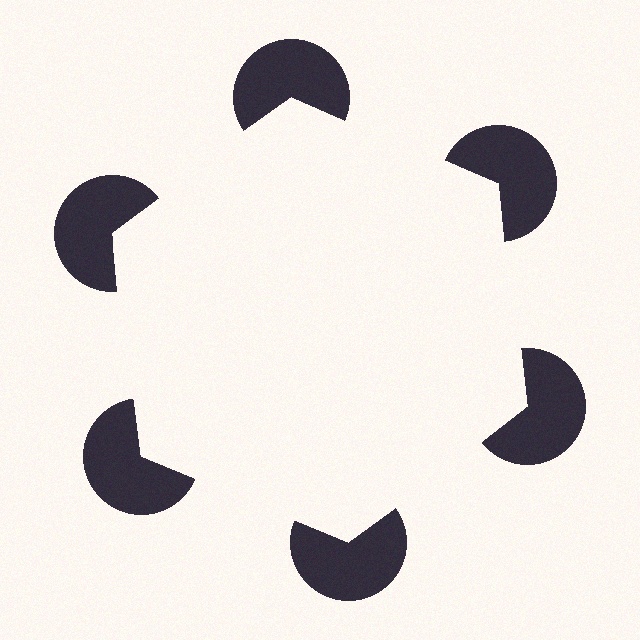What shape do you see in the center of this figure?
An illusory hexagon — its edges are inferred from the aligned wedge cuts in the pac-man discs, not physically drawn.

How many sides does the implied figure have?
6 sides.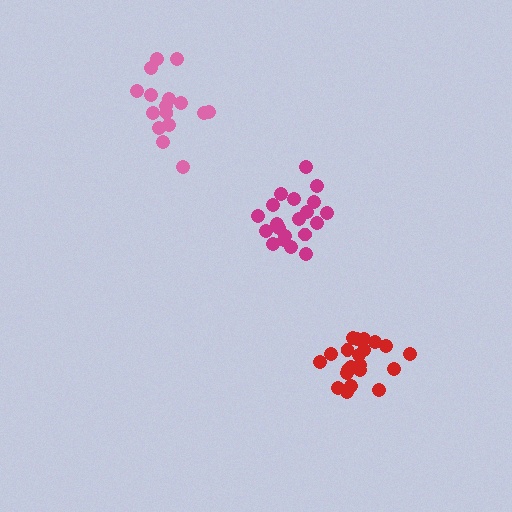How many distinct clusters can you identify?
There are 3 distinct clusters.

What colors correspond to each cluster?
The clusters are colored: magenta, red, pink.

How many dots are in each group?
Group 1: 20 dots, Group 2: 21 dots, Group 3: 16 dots (57 total).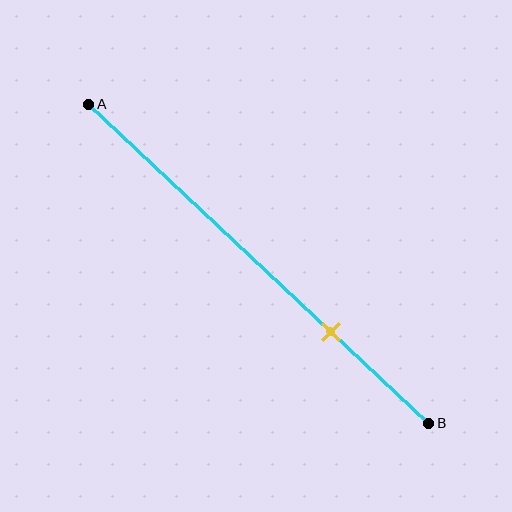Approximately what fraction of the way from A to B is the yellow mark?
The yellow mark is approximately 70% of the way from A to B.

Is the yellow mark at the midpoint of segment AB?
No, the mark is at about 70% from A, not at the 50% midpoint.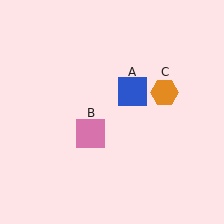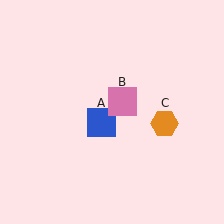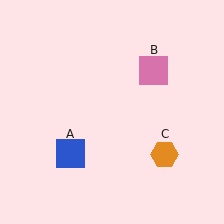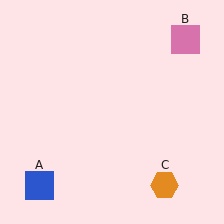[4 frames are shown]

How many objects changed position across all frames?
3 objects changed position: blue square (object A), pink square (object B), orange hexagon (object C).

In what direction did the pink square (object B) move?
The pink square (object B) moved up and to the right.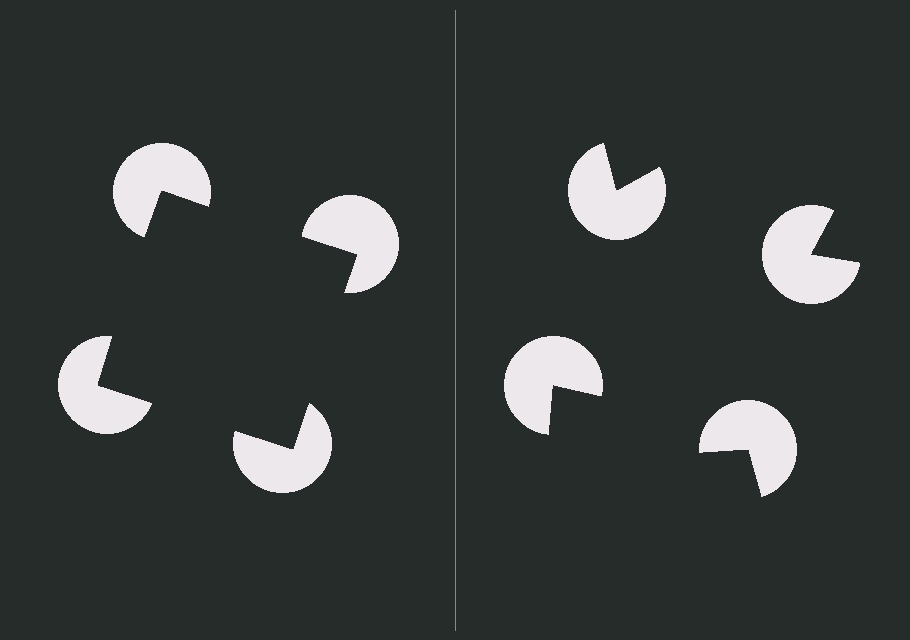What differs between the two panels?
The pac-man discs are positioned identically on both sides; only the wedge orientations differ. On the left they align to a square; on the right they are misaligned.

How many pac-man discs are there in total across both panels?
8 — 4 on each side.